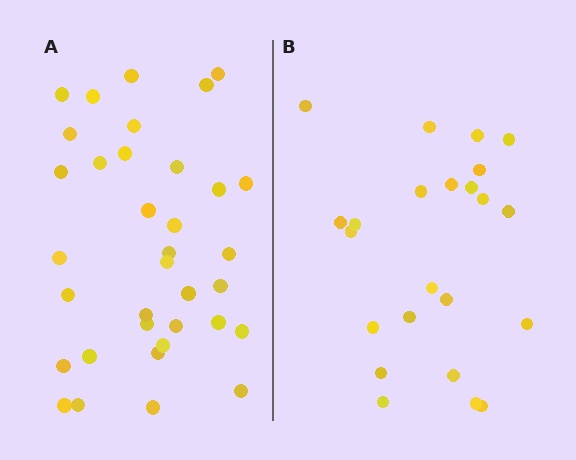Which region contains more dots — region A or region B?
Region A (the left region) has more dots.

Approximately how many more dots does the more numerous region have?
Region A has roughly 12 or so more dots than region B.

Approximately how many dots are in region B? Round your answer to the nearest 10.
About 20 dots. (The exact count is 23, which rounds to 20.)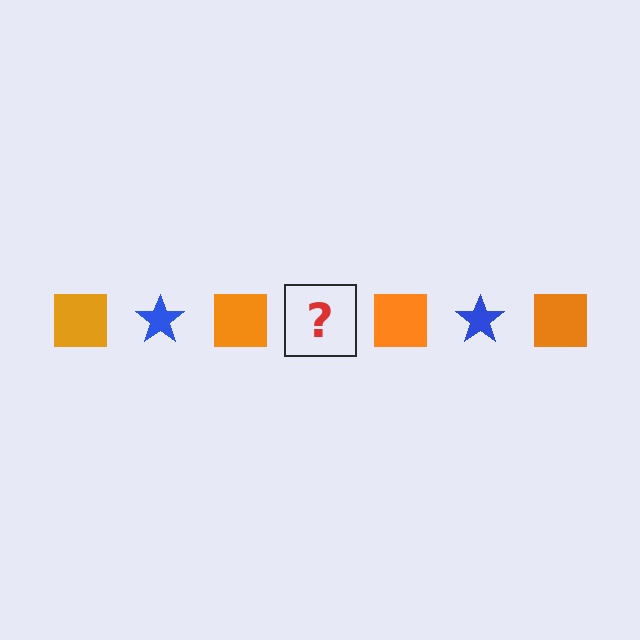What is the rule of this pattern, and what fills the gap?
The rule is that the pattern alternates between orange square and blue star. The gap should be filled with a blue star.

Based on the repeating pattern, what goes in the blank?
The blank should be a blue star.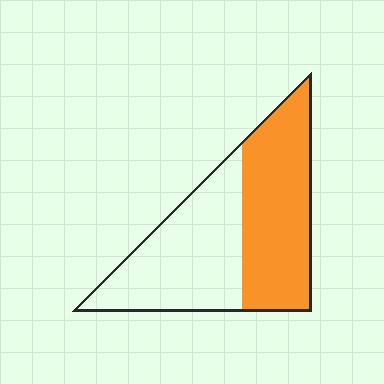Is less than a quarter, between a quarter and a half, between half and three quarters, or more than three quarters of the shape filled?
Between a quarter and a half.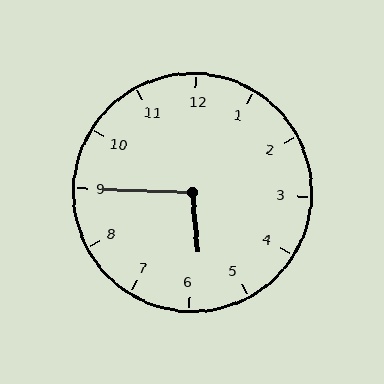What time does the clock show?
5:45.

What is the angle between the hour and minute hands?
Approximately 98 degrees.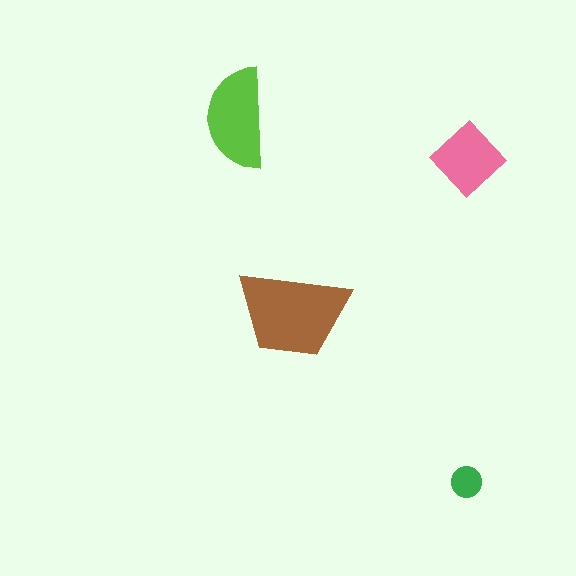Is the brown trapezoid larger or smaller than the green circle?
Larger.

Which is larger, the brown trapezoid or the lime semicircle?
The brown trapezoid.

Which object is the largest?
The brown trapezoid.